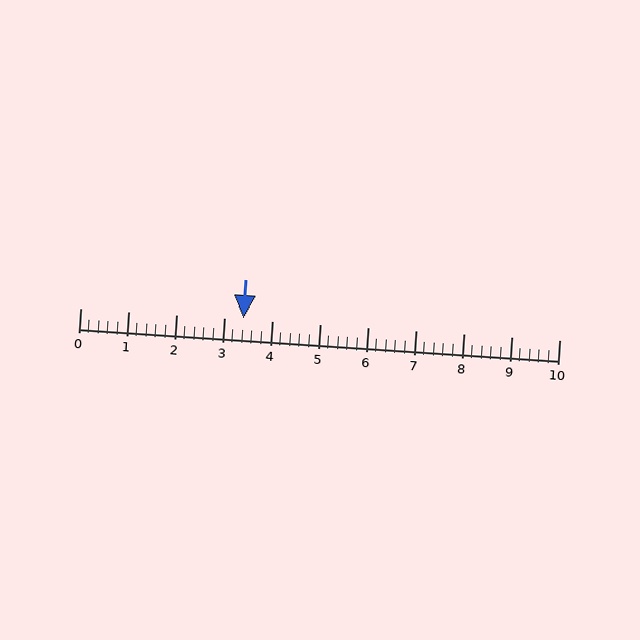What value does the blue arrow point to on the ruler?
The blue arrow points to approximately 3.4.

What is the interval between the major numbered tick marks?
The major tick marks are spaced 1 units apart.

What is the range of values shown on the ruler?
The ruler shows values from 0 to 10.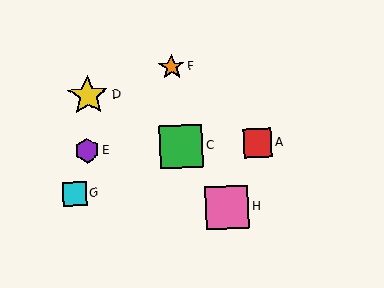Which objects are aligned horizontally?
Objects A, B, C, E are aligned horizontally.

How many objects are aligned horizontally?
4 objects (A, B, C, E) are aligned horizontally.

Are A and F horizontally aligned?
No, A is at y≈143 and F is at y≈67.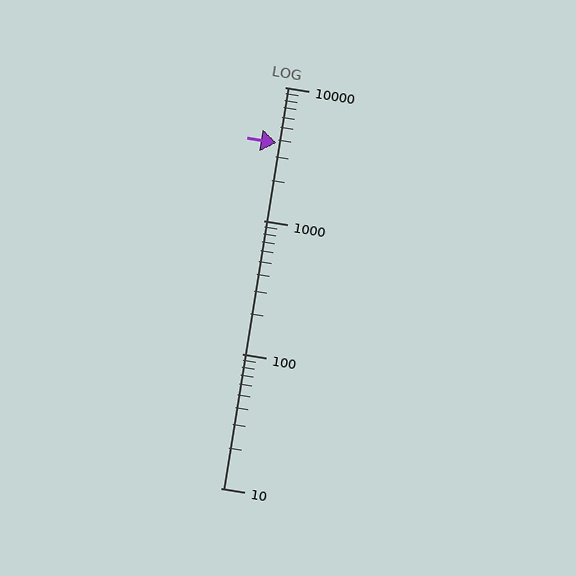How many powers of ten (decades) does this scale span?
The scale spans 3 decades, from 10 to 10000.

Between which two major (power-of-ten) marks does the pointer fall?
The pointer is between 1000 and 10000.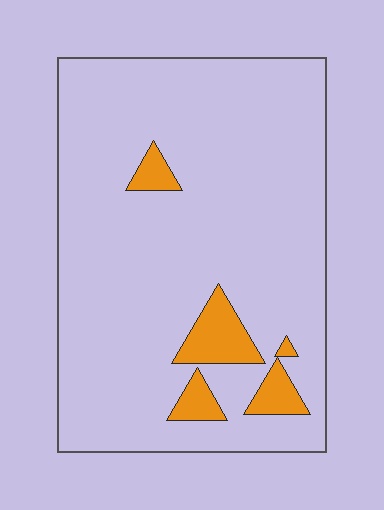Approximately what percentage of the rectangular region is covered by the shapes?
Approximately 10%.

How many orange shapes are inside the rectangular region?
5.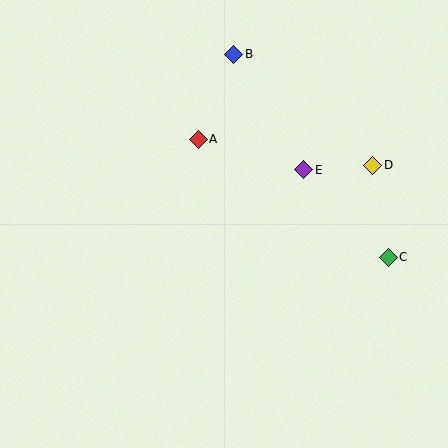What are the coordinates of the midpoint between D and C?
The midpoint between D and C is at (380, 211).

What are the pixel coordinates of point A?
Point A is at (198, 139).